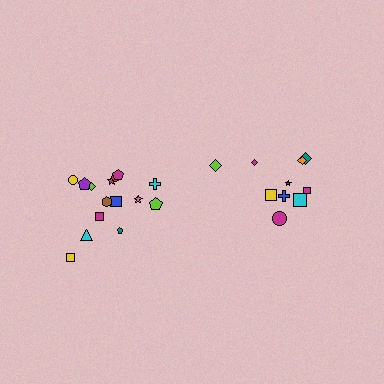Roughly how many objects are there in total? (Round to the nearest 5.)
Roughly 25 objects in total.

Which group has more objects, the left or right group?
The left group.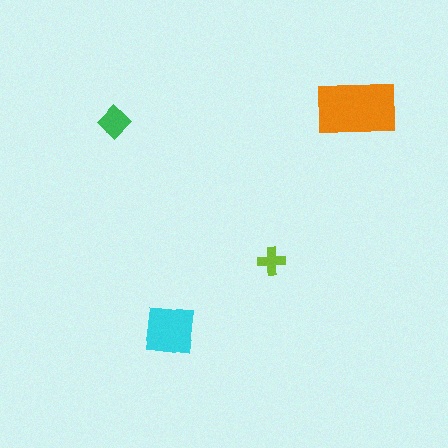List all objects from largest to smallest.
The orange rectangle, the cyan square, the green diamond, the lime cross.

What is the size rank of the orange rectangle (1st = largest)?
1st.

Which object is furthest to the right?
The orange rectangle is rightmost.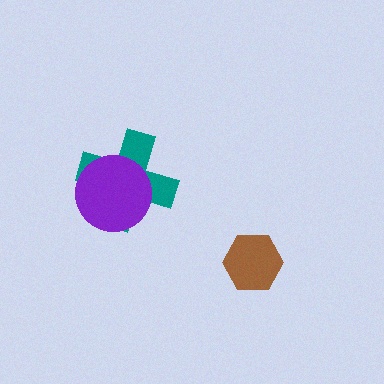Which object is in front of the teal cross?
The purple circle is in front of the teal cross.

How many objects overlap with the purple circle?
1 object overlaps with the purple circle.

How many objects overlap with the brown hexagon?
0 objects overlap with the brown hexagon.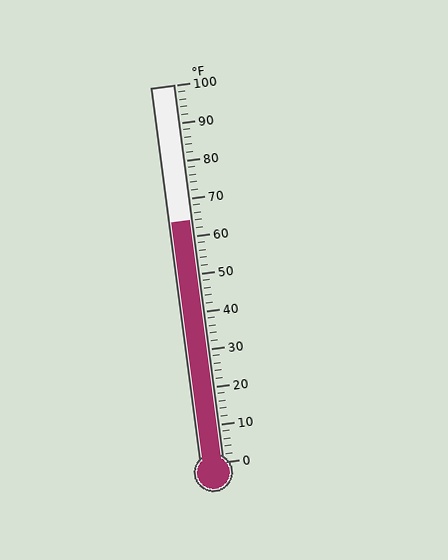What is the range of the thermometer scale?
The thermometer scale ranges from 0°F to 100°F.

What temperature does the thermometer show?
The thermometer shows approximately 64°F.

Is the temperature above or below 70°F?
The temperature is below 70°F.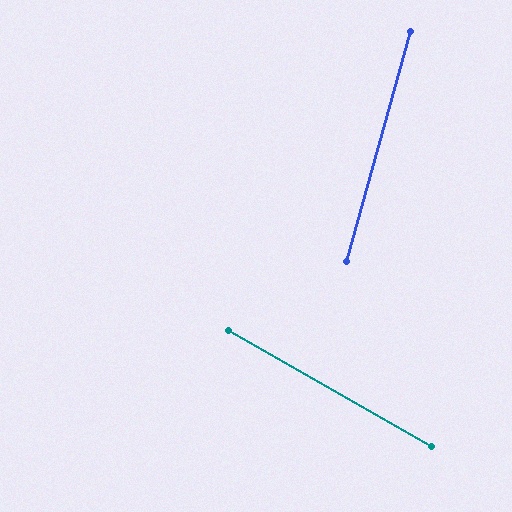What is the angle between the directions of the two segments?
Approximately 76 degrees.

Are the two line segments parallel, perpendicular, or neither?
Neither parallel nor perpendicular — they differ by about 76°.